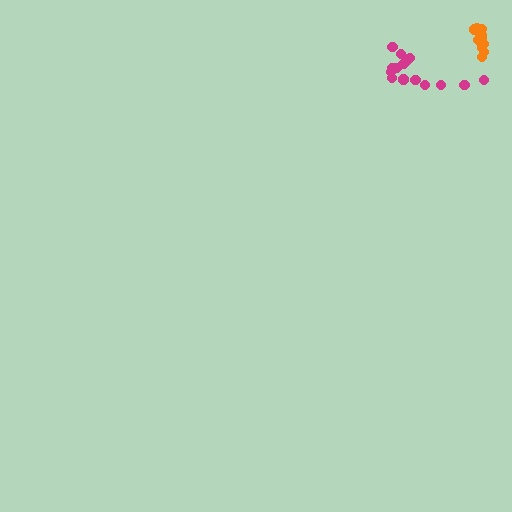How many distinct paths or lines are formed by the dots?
There are 2 distinct paths.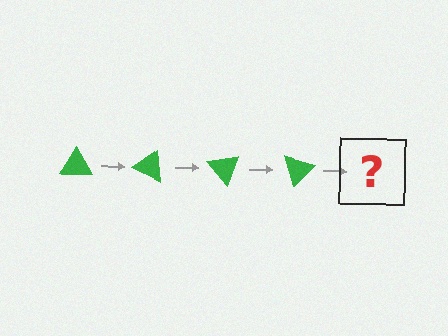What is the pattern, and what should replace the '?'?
The pattern is that the triangle rotates 25 degrees each step. The '?' should be a green triangle rotated 100 degrees.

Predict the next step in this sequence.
The next step is a green triangle rotated 100 degrees.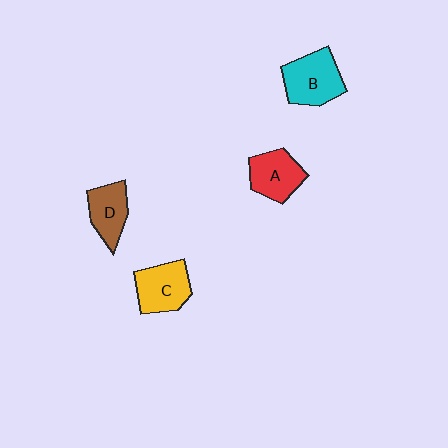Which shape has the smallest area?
Shape D (brown).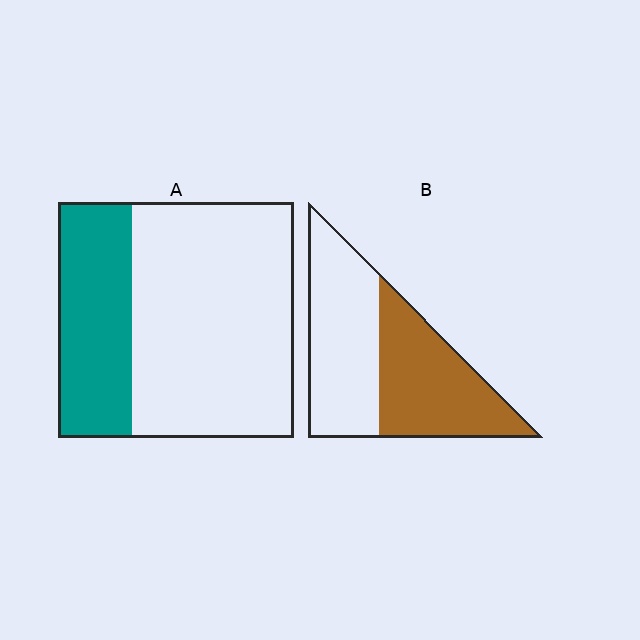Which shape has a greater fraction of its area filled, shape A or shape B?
Shape B.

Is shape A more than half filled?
No.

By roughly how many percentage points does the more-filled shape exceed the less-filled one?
By roughly 15 percentage points (B over A).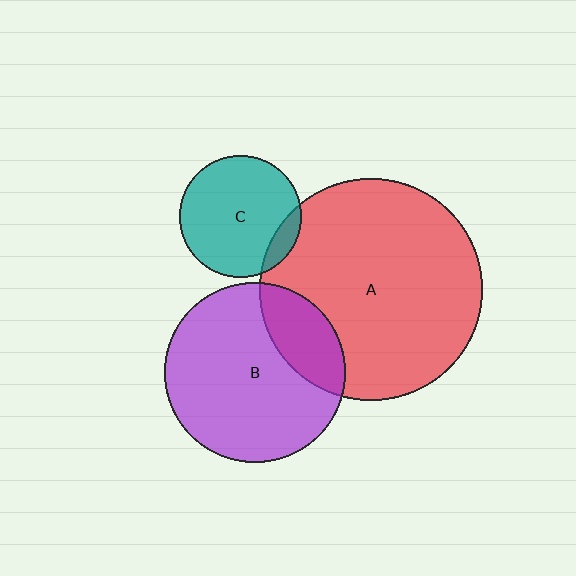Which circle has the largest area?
Circle A (red).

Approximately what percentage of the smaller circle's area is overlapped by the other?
Approximately 20%.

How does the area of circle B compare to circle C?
Approximately 2.2 times.